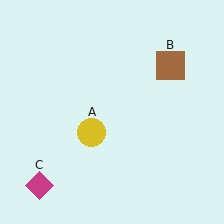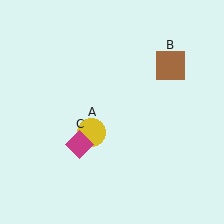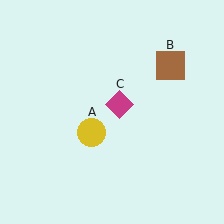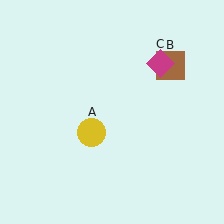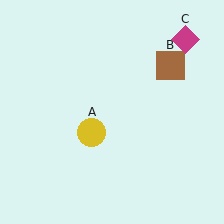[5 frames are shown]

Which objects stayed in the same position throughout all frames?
Yellow circle (object A) and brown square (object B) remained stationary.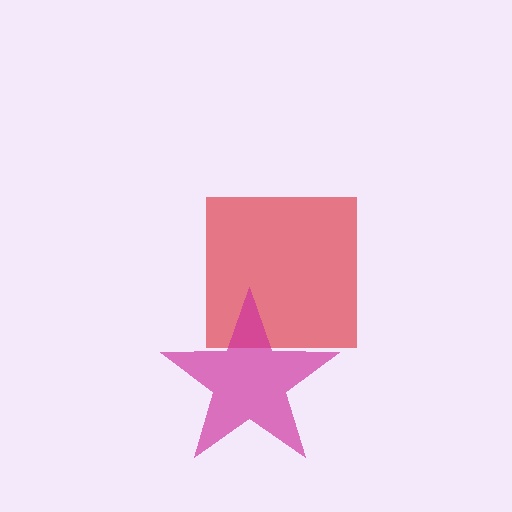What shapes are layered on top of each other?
The layered shapes are: a red square, a magenta star.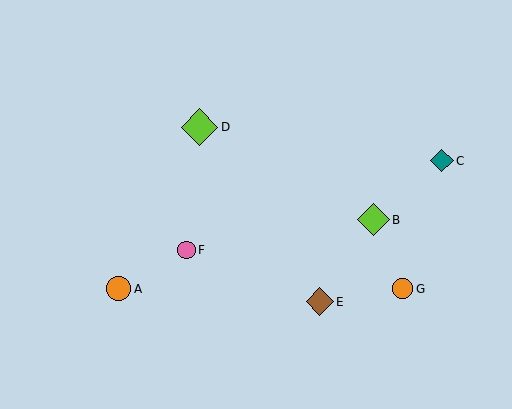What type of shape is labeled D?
Shape D is a lime diamond.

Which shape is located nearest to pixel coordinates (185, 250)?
The pink circle (labeled F) at (186, 250) is nearest to that location.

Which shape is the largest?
The lime diamond (labeled D) is the largest.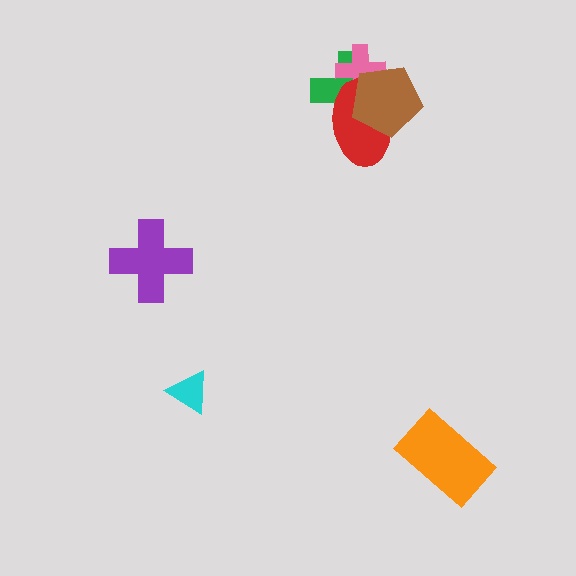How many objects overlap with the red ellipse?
3 objects overlap with the red ellipse.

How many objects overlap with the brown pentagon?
3 objects overlap with the brown pentagon.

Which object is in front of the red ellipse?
The brown pentagon is in front of the red ellipse.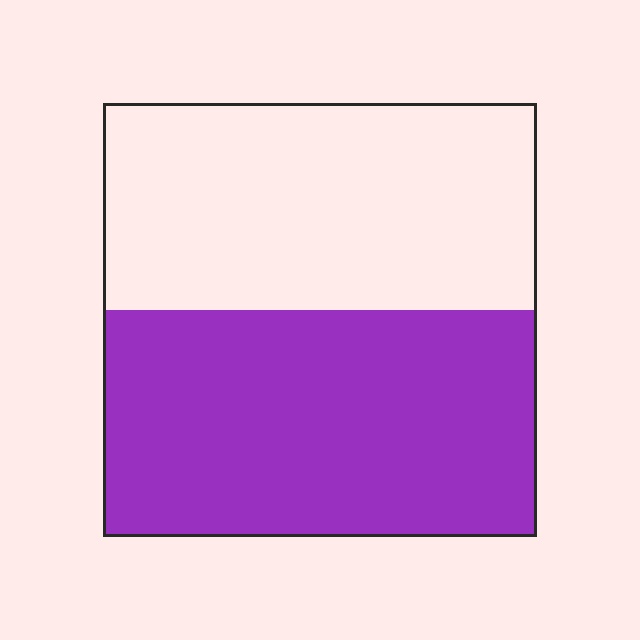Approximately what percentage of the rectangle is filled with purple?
Approximately 50%.